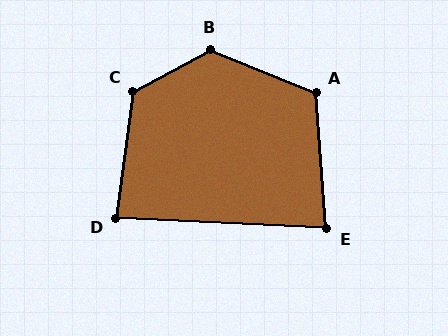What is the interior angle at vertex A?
Approximately 117 degrees (obtuse).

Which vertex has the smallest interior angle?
E, at approximately 83 degrees.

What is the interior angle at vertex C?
Approximately 126 degrees (obtuse).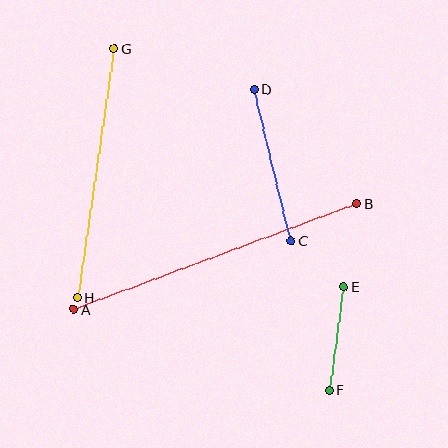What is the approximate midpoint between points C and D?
The midpoint is at approximately (273, 165) pixels.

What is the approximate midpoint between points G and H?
The midpoint is at approximately (96, 173) pixels.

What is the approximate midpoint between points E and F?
The midpoint is at approximately (336, 339) pixels.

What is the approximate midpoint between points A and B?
The midpoint is at approximately (215, 256) pixels.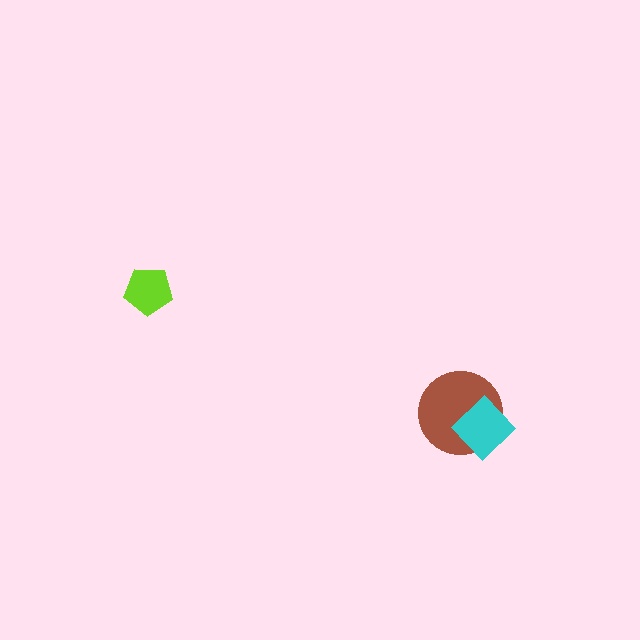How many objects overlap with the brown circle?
1 object overlaps with the brown circle.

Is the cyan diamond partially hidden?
No, no other shape covers it.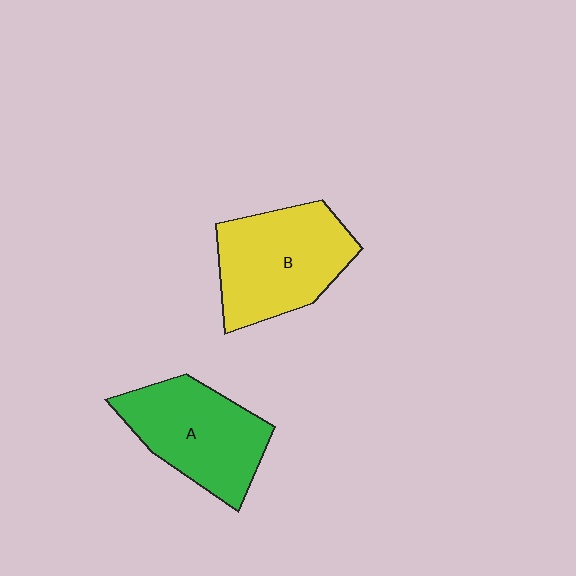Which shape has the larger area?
Shape B (yellow).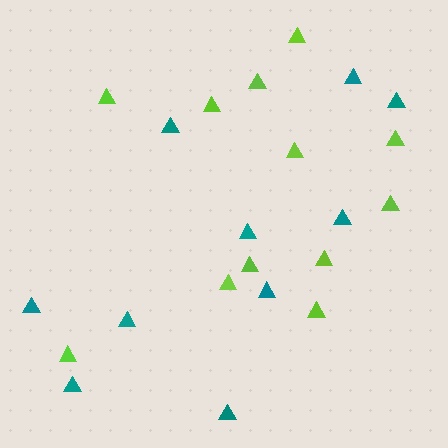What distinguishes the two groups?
There are 2 groups: one group of teal triangles (10) and one group of lime triangles (12).